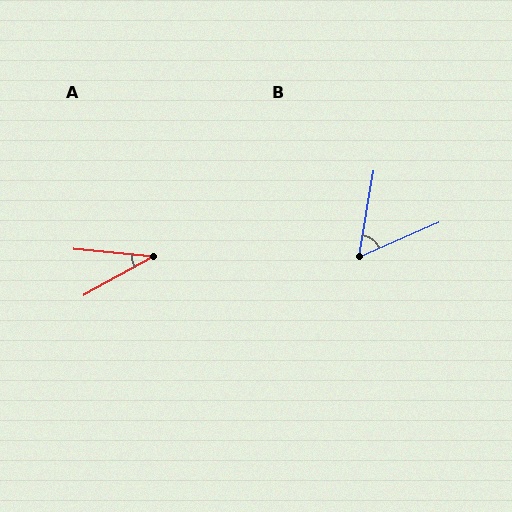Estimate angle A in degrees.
Approximately 34 degrees.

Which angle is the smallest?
A, at approximately 34 degrees.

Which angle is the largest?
B, at approximately 57 degrees.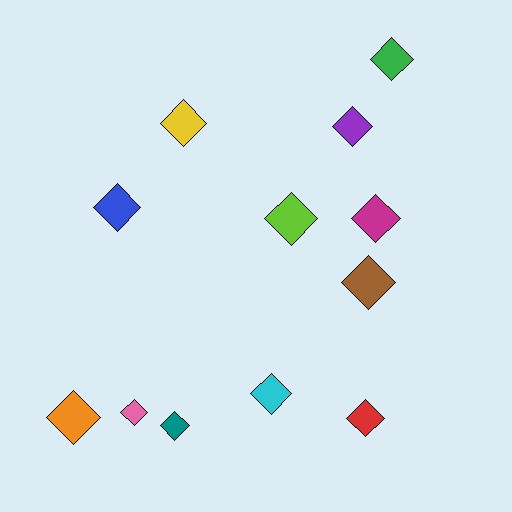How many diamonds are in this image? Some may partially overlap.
There are 12 diamonds.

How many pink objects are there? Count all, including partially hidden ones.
There is 1 pink object.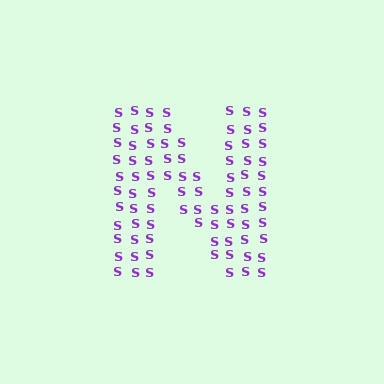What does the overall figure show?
The overall figure shows the letter N.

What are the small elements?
The small elements are letter S's.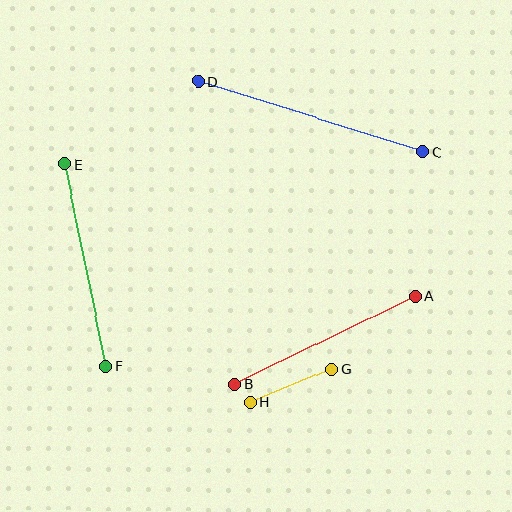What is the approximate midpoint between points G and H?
The midpoint is at approximately (291, 386) pixels.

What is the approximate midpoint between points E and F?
The midpoint is at approximately (85, 265) pixels.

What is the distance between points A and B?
The distance is approximately 201 pixels.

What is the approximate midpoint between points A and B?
The midpoint is at approximately (325, 340) pixels.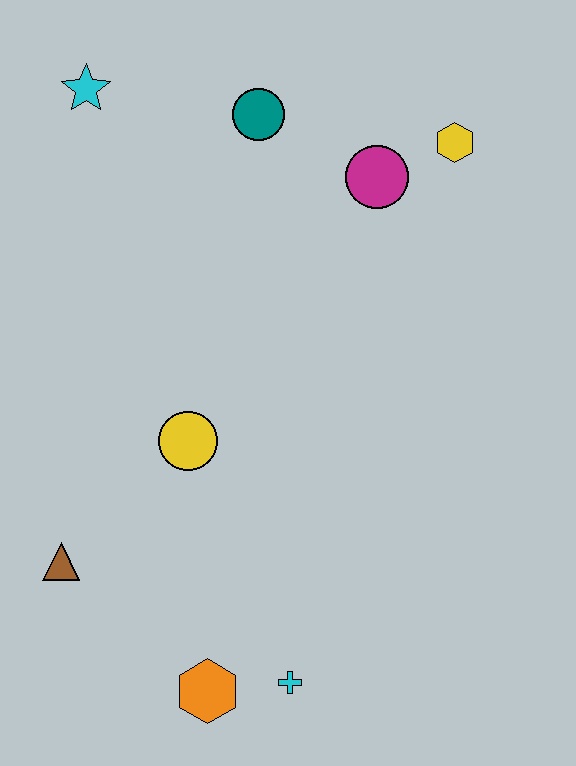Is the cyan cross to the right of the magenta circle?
No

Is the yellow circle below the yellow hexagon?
Yes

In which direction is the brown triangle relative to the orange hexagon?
The brown triangle is to the left of the orange hexagon.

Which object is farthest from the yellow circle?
The yellow hexagon is farthest from the yellow circle.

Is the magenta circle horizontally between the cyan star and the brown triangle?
No